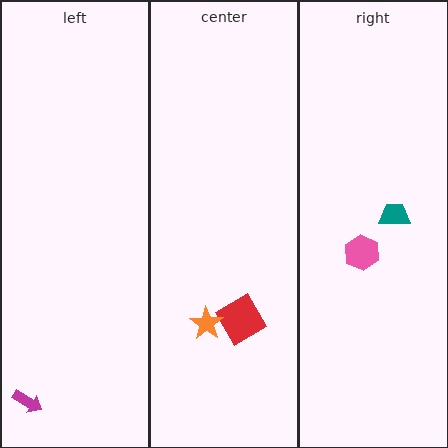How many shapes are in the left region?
1.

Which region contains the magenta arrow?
The left region.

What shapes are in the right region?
The pink hexagon, the teal trapezoid.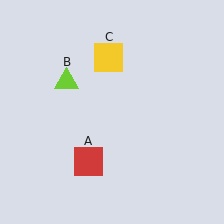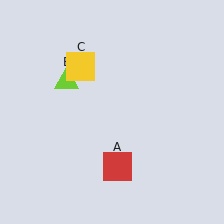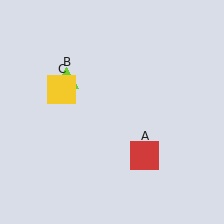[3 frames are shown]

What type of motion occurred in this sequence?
The red square (object A), yellow square (object C) rotated counterclockwise around the center of the scene.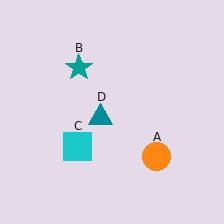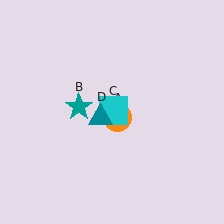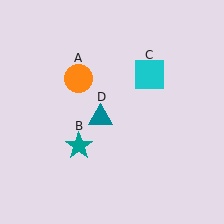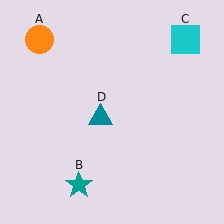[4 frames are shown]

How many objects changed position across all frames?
3 objects changed position: orange circle (object A), teal star (object B), cyan square (object C).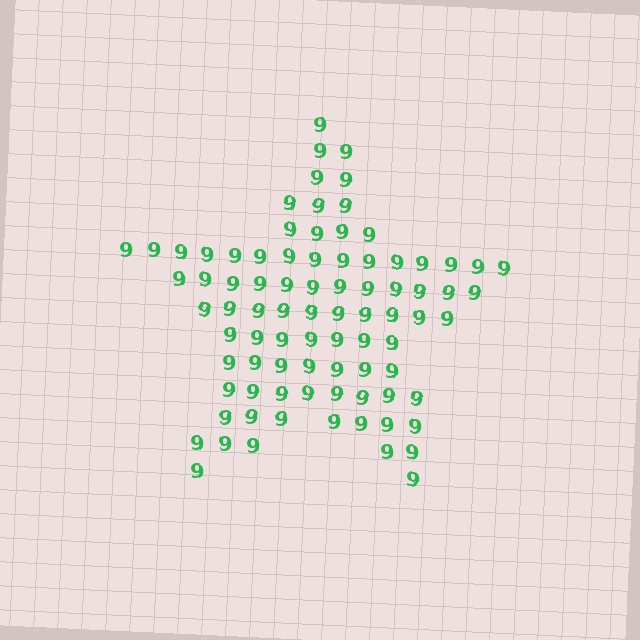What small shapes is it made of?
It is made of small digit 9's.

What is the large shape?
The large shape is a star.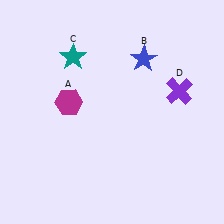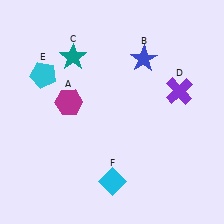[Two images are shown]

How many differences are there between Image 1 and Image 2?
There are 2 differences between the two images.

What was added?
A cyan pentagon (E), a cyan diamond (F) were added in Image 2.